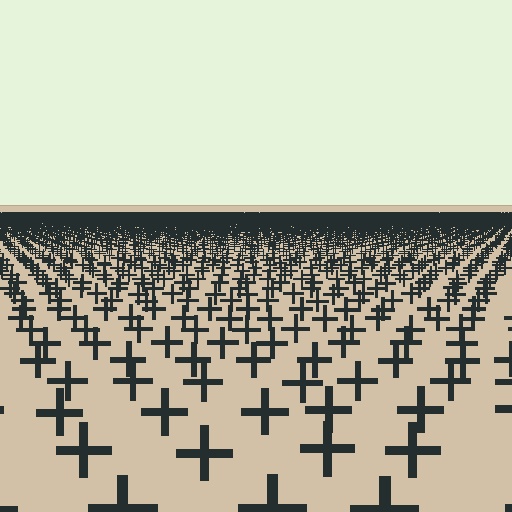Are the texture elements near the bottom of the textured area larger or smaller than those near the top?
Larger. Near the bottom, elements are closer to the viewer and appear at a bigger on-screen size.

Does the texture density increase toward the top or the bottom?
Density increases toward the top.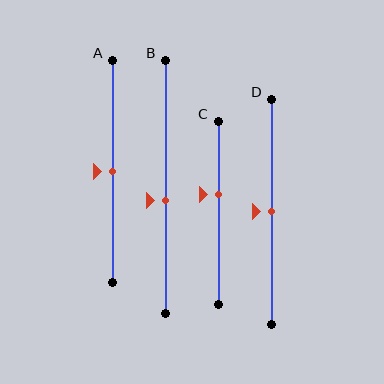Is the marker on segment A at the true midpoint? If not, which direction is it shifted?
Yes, the marker on segment A is at the true midpoint.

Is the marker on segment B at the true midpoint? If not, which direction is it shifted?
No, the marker on segment B is shifted downward by about 5% of the segment length.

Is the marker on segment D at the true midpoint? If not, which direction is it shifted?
Yes, the marker on segment D is at the true midpoint.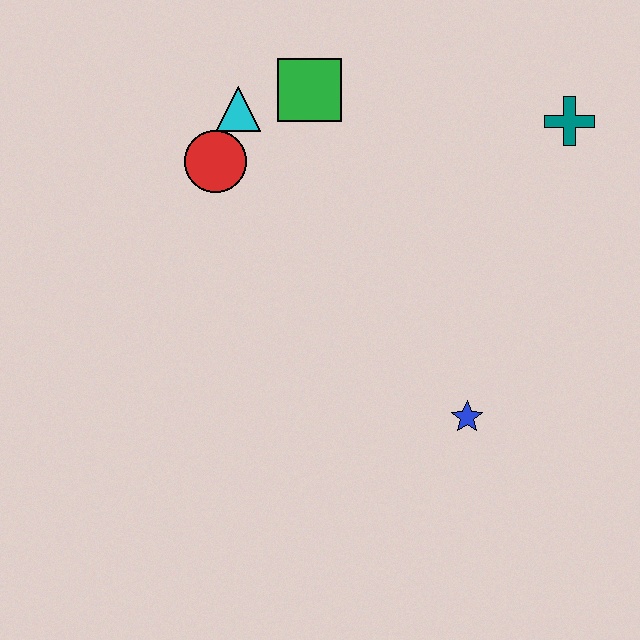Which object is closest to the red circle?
The cyan triangle is closest to the red circle.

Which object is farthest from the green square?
The blue star is farthest from the green square.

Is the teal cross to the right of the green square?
Yes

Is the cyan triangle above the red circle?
Yes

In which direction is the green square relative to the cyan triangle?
The green square is to the right of the cyan triangle.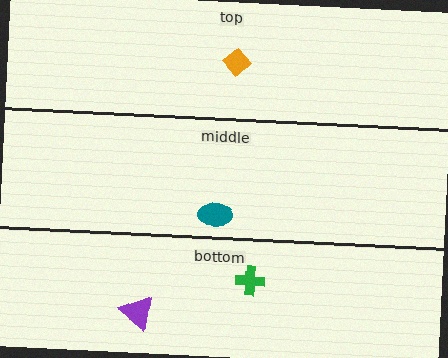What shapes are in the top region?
The orange diamond.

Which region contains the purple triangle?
The bottom region.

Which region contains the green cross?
The bottom region.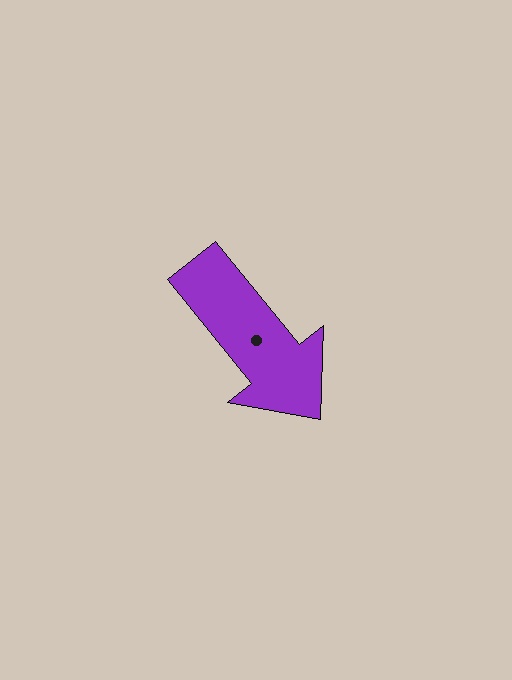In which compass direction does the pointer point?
Southeast.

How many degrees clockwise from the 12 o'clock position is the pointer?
Approximately 141 degrees.